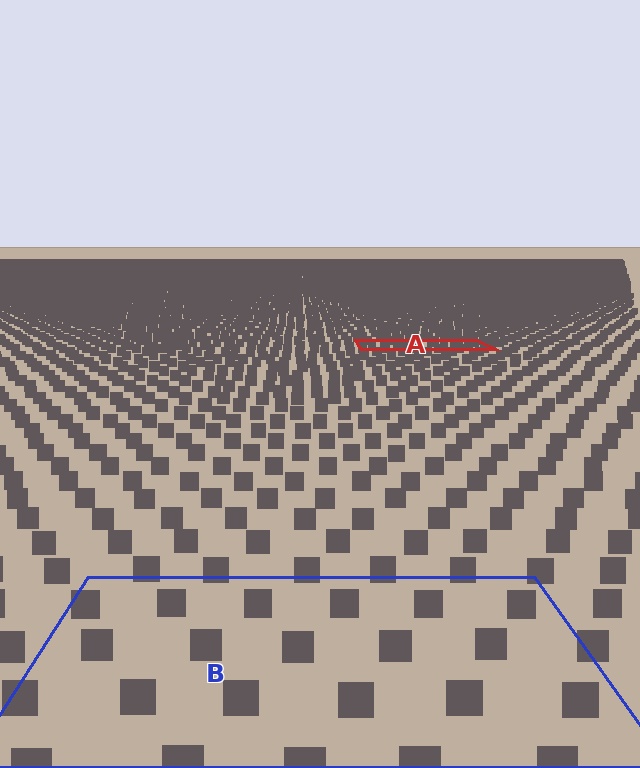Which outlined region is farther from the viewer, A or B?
Region A is farther from the viewer — the texture elements inside it appear smaller and more densely packed.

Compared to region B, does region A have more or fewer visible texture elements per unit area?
Region A has more texture elements per unit area — they are packed more densely because it is farther away.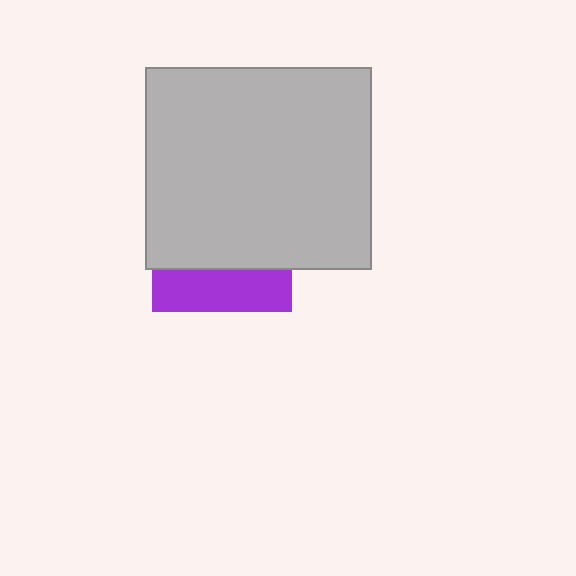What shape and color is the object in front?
The object in front is a light gray rectangle.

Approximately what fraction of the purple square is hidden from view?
Roughly 70% of the purple square is hidden behind the light gray rectangle.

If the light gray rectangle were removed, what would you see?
You would see the complete purple square.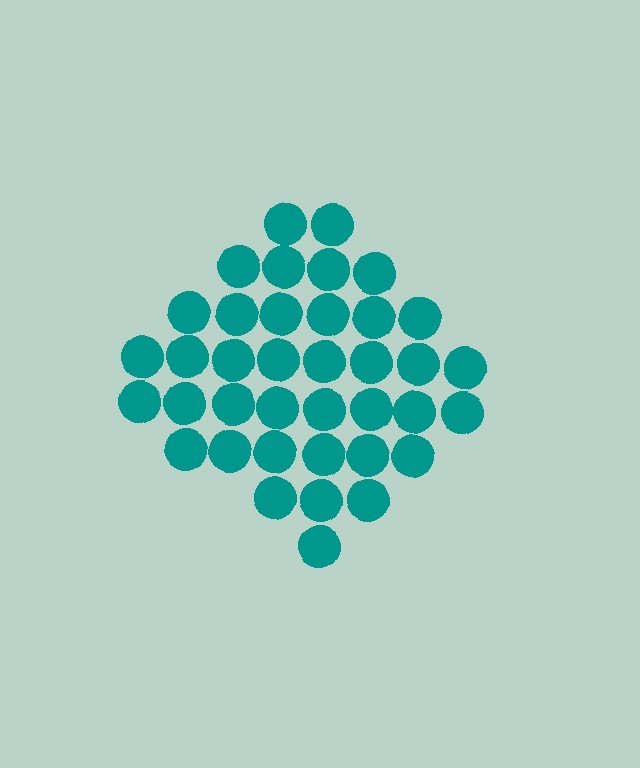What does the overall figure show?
The overall figure shows a diamond.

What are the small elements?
The small elements are circles.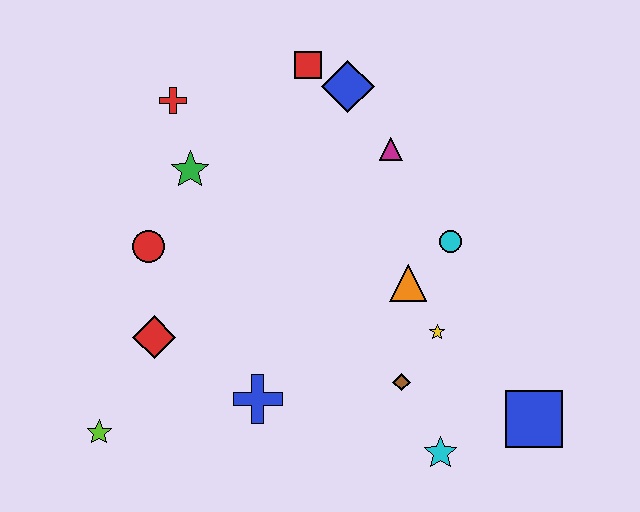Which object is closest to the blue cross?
The red diamond is closest to the blue cross.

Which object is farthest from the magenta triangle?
The lime star is farthest from the magenta triangle.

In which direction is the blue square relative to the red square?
The blue square is below the red square.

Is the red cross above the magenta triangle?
Yes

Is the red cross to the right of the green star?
No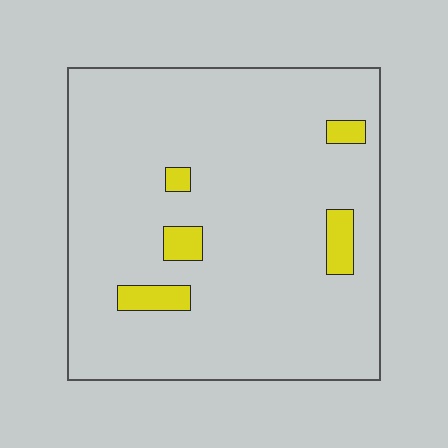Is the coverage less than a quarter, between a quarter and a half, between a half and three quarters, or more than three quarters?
Less than a quarter.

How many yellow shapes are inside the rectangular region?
5.